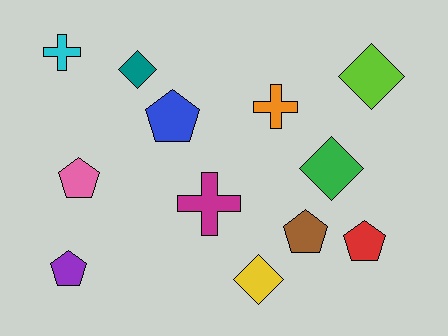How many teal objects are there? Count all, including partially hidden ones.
There is 1 teal object.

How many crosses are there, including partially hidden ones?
There are 3 crosses.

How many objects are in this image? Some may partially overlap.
There are 12 objects.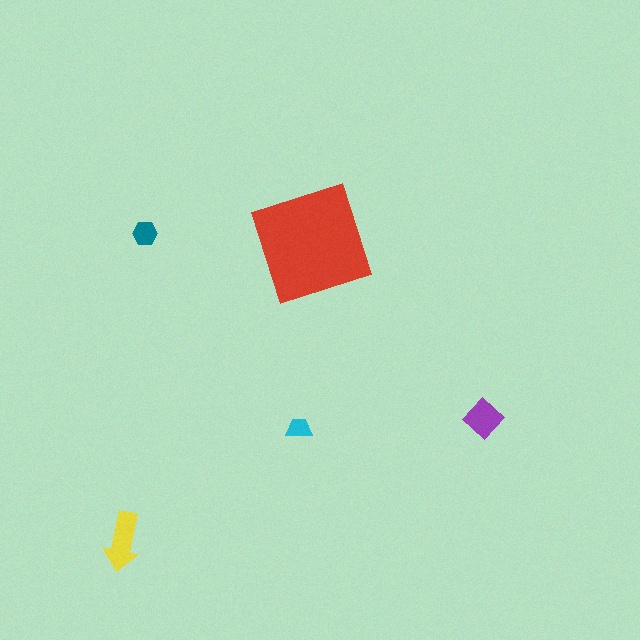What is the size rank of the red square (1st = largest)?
1st.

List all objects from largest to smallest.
The red square, the yellow arrow, the purple diamond, the teal hexagon, the cyan trapezoid.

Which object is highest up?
The teal hexagon is topmost.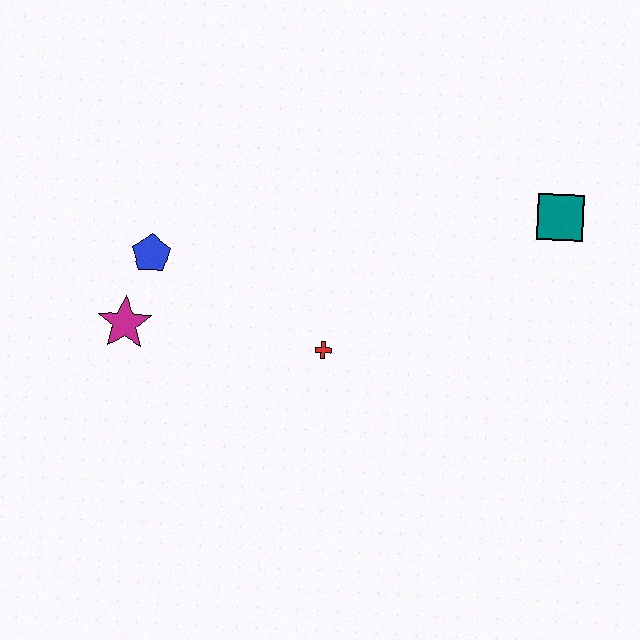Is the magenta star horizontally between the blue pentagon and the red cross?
No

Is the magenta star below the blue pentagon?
Yes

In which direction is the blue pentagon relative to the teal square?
The blue pentagon is to the left of the teal square.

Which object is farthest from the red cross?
The teal square is farthest from the red cross.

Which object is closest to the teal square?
The red cross is closest to the teal square.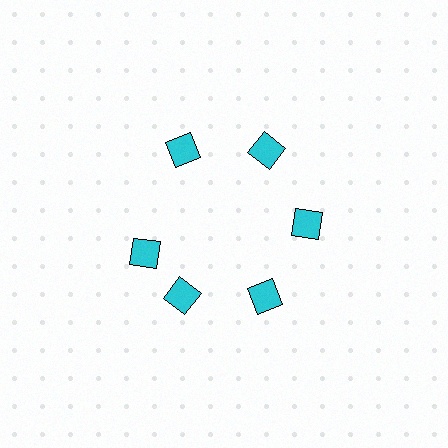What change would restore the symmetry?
The symmetry would be restored by rotating it back into even spacing with its neighbors so that all 6 squares sit at equal angles and equal distance from the center.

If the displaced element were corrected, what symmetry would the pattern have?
It would have 6-fold rotational symmetry — the pattern would map onto itself every 60 degrees.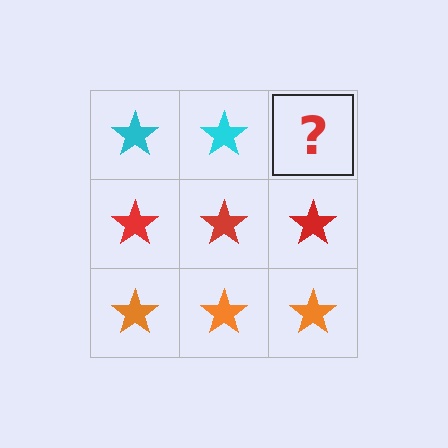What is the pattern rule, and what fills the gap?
The rule is that each row has a consistent color. The gap should be filled with a cyan star.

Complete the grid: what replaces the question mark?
The question mark should be replaced with a cyan star.